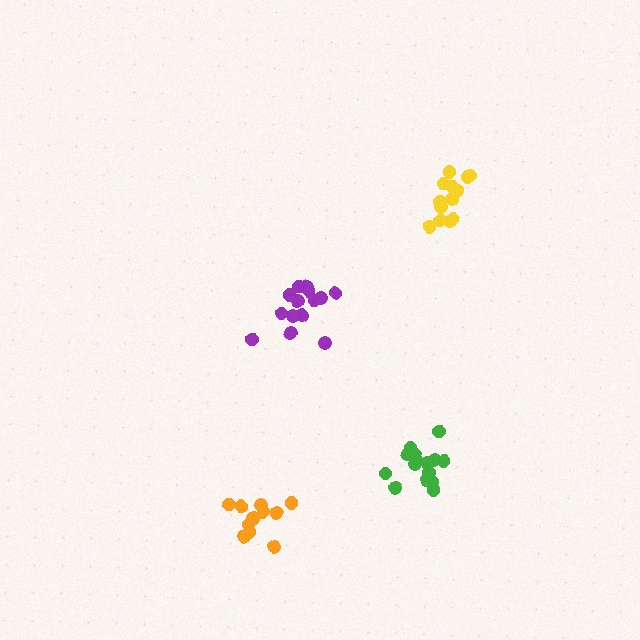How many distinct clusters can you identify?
There are 4 distinct clusters.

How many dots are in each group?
Group 1: 13 dots, Group 2: 12 dots, Group 3: 15 dots, Group 4: 14 dots (54 total).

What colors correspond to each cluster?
The clusters are colored: yellow, orange, green, purple.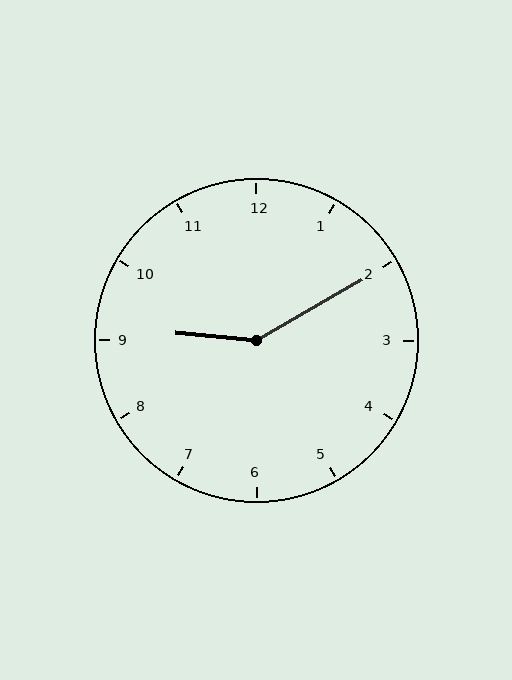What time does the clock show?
9:10.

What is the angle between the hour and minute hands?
Approximately 145 degrees.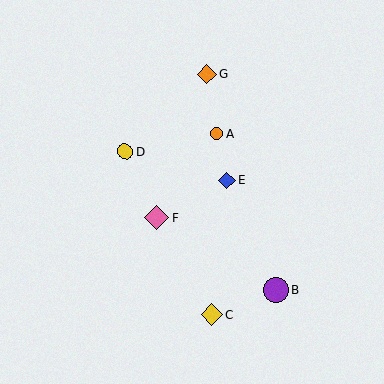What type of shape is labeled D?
Shape D is a yellow circle.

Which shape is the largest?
The purple circle (labeled B) is the largest.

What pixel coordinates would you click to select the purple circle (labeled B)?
Click at (276, 290) to select the purple circle B.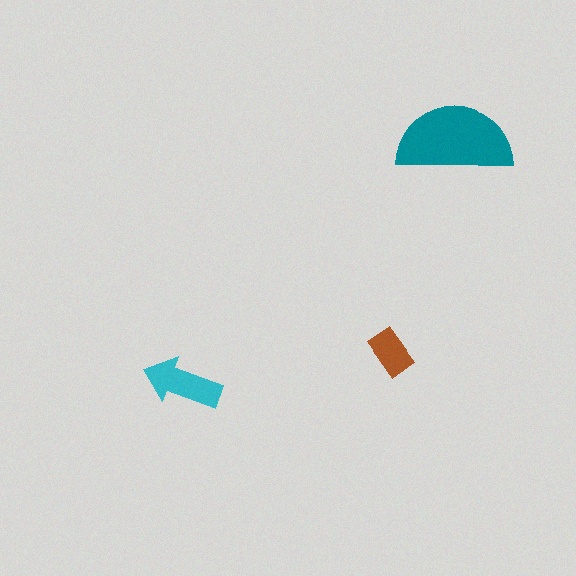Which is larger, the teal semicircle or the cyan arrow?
The teal semicircle.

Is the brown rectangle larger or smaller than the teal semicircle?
Smaller.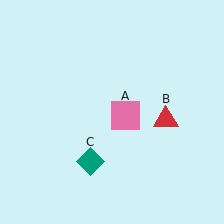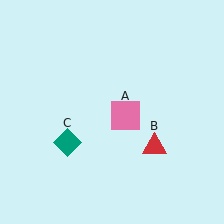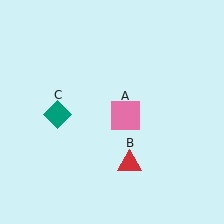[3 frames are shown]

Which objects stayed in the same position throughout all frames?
Pink square (object A) remained stationary.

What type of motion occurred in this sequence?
The red triangle (object B), teal diamond (object C) rotated clockwise around the center of the scene.